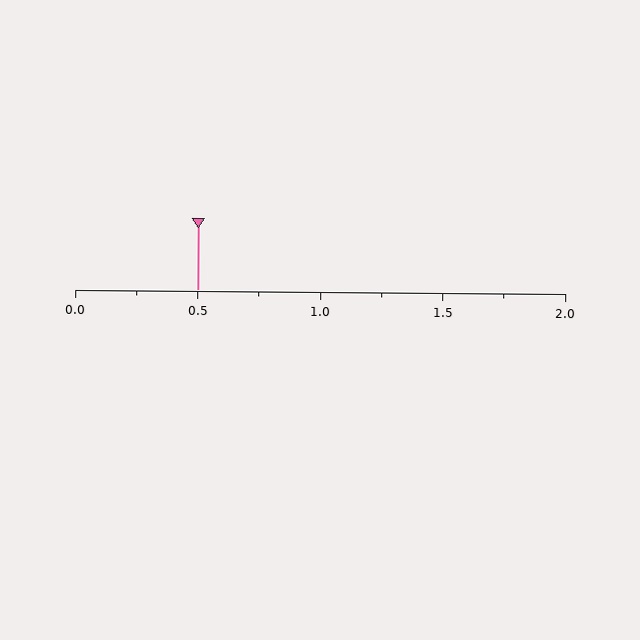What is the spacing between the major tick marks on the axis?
The major ticks are spaced 0.5 apart.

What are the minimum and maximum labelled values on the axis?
The axis runs from 0.0 to 2.0.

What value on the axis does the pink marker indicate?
The marker indicates approximately 0.5.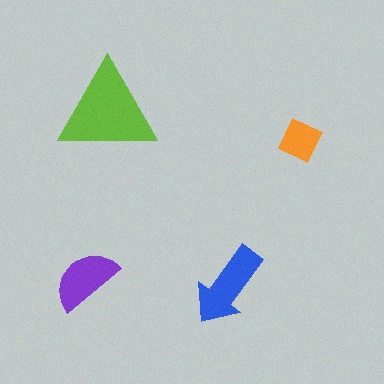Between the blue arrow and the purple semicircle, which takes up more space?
The blue arrow.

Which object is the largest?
The lime triangle.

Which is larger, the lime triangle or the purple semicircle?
The lime triangle.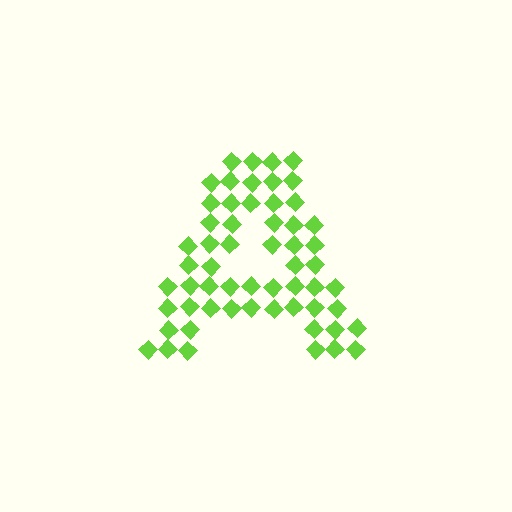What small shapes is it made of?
It is made of small diamonds.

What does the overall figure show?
The overall figure shows the letter A.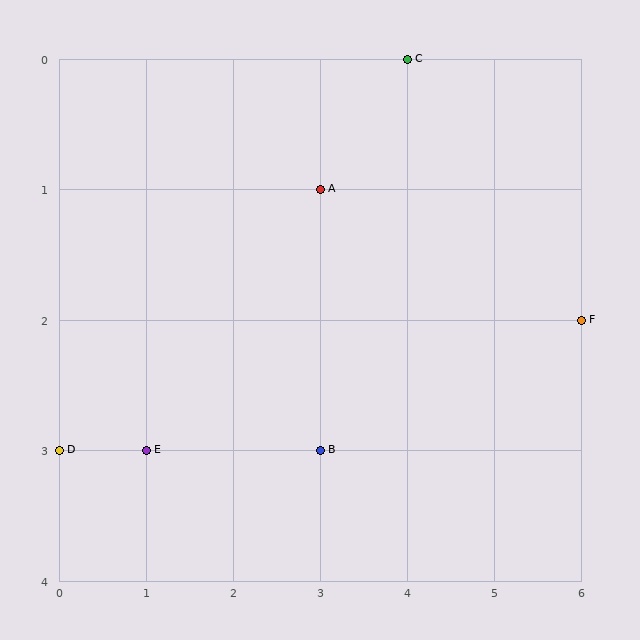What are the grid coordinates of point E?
Point E is at grid coordinates (1, 3).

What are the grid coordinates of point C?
Point C is at grid coordinates (4, 0).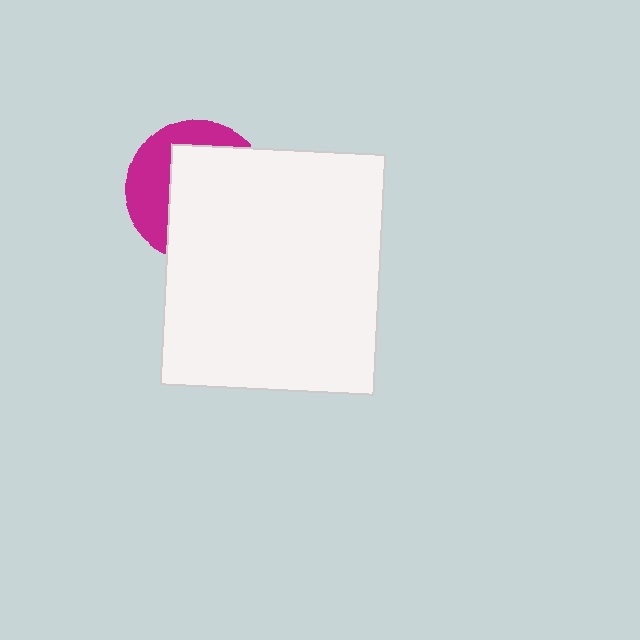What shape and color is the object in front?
The object in front is a white rectangle.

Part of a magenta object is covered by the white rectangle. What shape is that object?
It is a circle.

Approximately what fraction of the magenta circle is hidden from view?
Roughly 63% of the magenta circle is hidden behind the white rectangle.